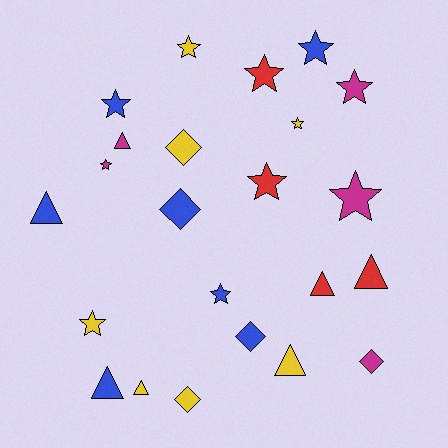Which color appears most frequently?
Blue, with 7 objects.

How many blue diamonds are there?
There are 2 blue diamonds.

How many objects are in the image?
There are 23 objects.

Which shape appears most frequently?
Star, with 11 objects.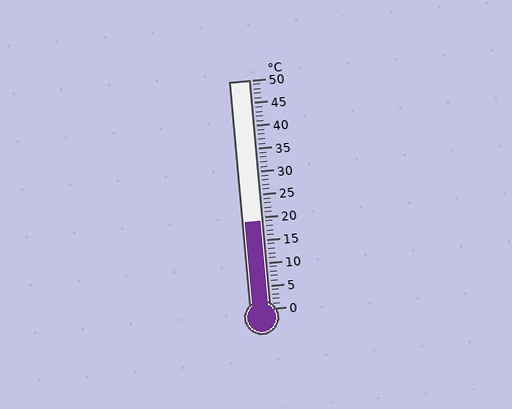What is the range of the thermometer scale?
The thermometer scale ranges from 0°C to 50°C.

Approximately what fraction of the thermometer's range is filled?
The thermometer is filled to approximately 40% of its range.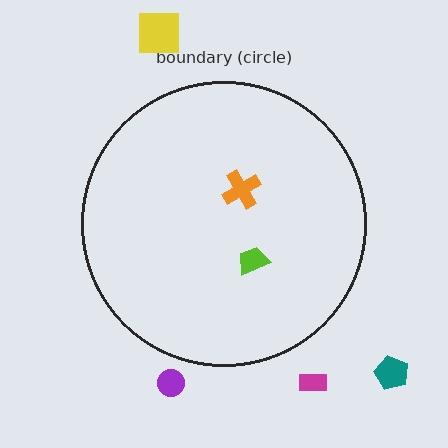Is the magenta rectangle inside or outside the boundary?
Outside.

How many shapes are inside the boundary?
2 inside, 4 outside.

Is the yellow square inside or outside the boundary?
Outside.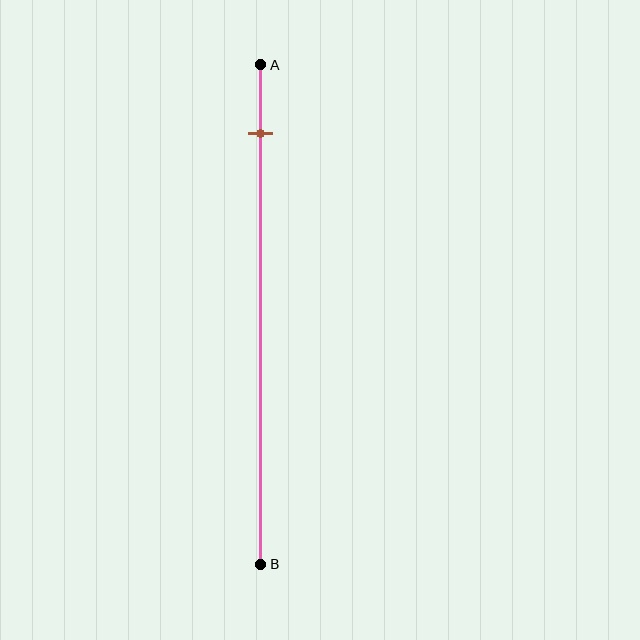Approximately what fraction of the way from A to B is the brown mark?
The brown mark is approximately 15% of the way from A to B.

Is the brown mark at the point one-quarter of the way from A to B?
No, the mark is at about 15% from A, not at the 25% one-quarter point.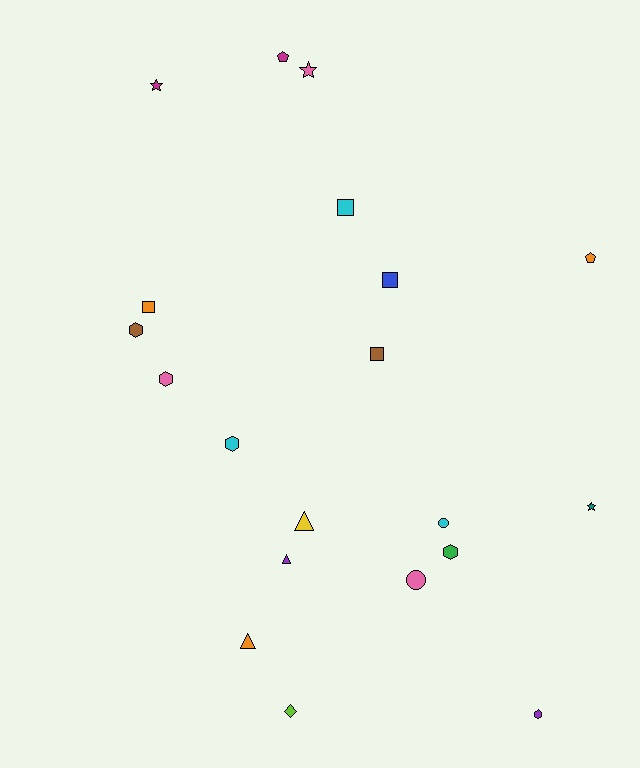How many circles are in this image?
There are 2 circles.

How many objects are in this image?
There are 20 objects.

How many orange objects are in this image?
There are 3 orange objects.